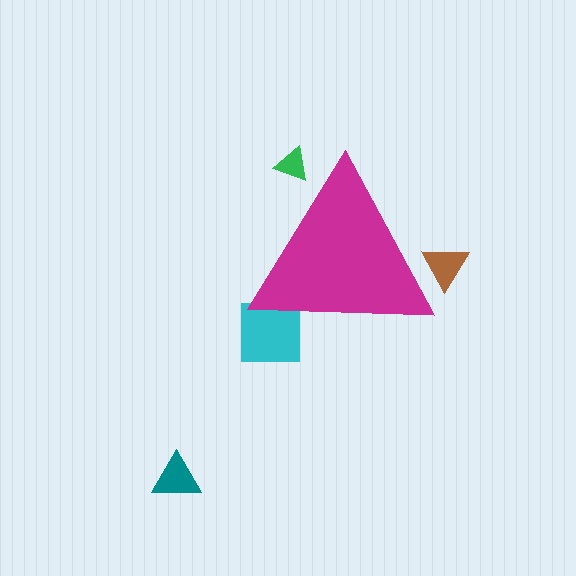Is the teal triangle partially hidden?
No, the teal triangle is fully visible.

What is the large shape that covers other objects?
A magenta triangle.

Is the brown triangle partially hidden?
Yes, the brown triangle is partially hidden behind the magenta triangle.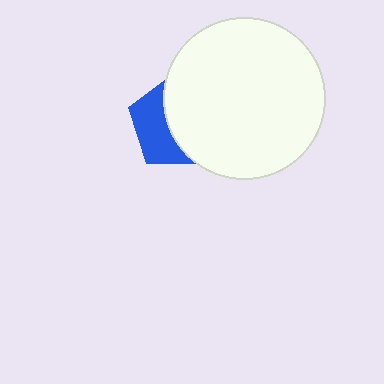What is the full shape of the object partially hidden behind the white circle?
The partially hidden object is a blue pentagon.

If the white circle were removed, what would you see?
You would see the complete blue pentagon.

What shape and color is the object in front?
The object in front is a white circle.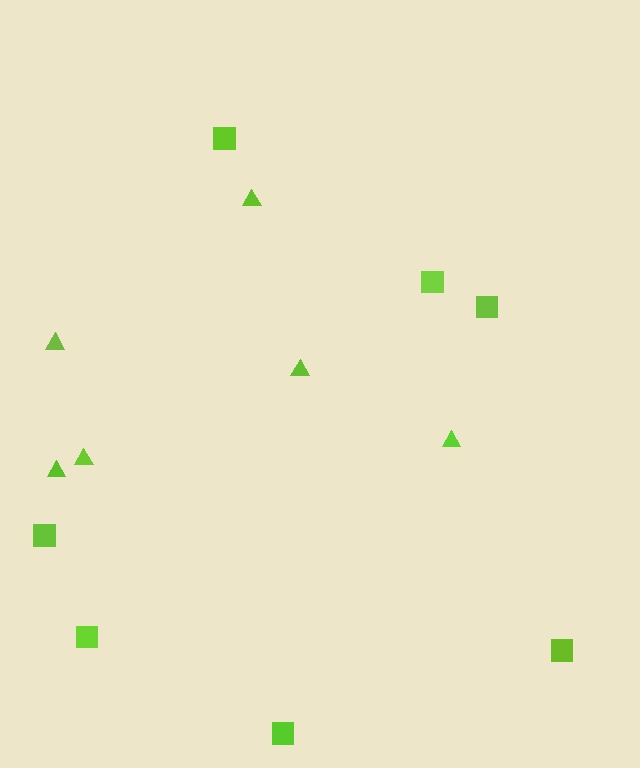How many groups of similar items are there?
There are 2 groups: one group of squares (7) and one group of triangles (6).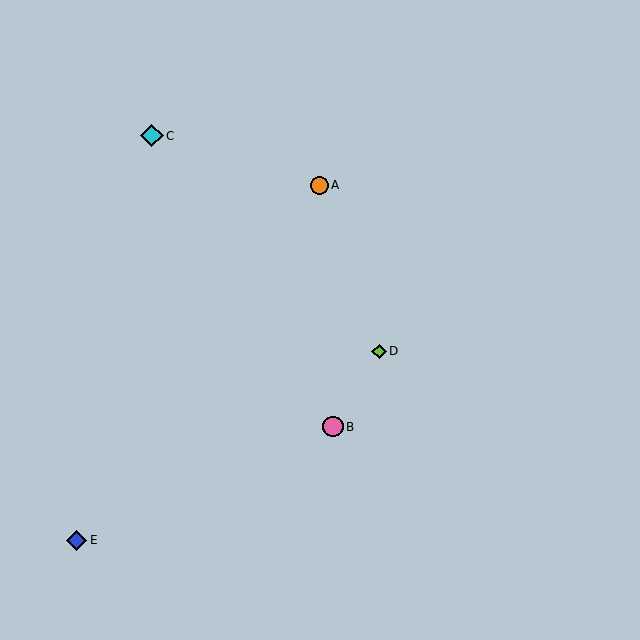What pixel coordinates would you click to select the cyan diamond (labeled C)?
Click at (152, 136) to select the cyan diamond C.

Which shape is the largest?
The cyan diamond (labeled C) is the largest.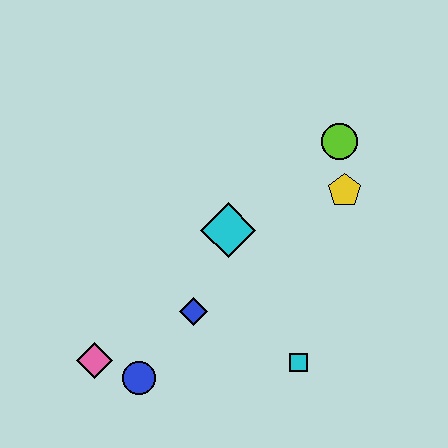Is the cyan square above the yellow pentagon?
No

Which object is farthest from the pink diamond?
The lime circle is farthest from the pink diamond.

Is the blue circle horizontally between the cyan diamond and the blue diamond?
No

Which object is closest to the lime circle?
The yellow pentagon is closest to the lime circle.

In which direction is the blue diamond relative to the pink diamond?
The blue diamond is to the right of the pink diamond.